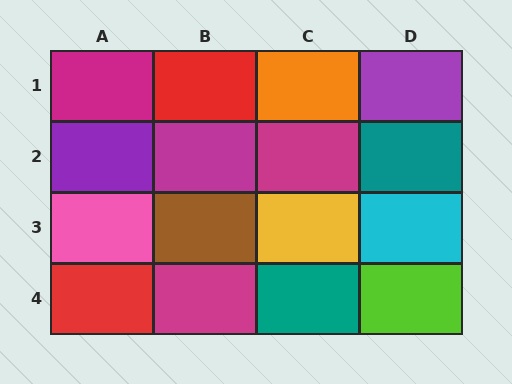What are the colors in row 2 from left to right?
Purple, magenta, magenta, teal.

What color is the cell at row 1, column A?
Magenta.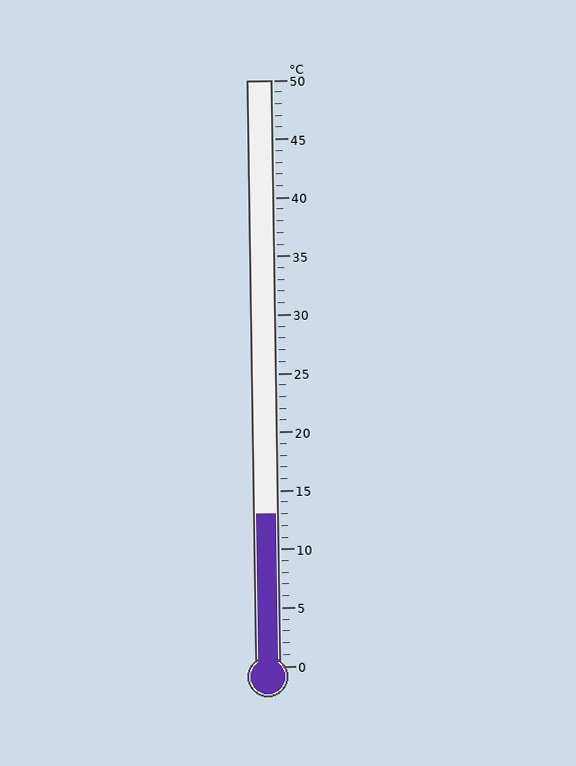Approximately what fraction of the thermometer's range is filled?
The thermometer is filled to approximately 25% of its range.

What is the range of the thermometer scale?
The thermometer scale ranges from 0°C to 50°C.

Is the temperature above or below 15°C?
The temperature is below 15°C.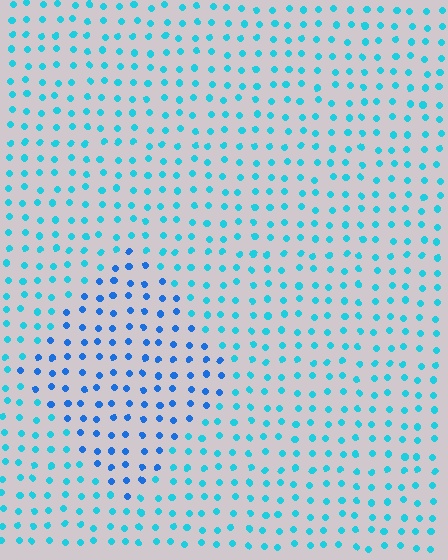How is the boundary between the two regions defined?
The boundary is defined purely by a slight shift in hue (about 29 degrees). Spacing, size, and orientation are identical on both sides.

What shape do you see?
I see a diamond.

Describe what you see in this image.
The image is filled with small cyan elements in a uniform arrangement. A diamond-shaped region is visible where the elements are tinted to a slightly different hue, forming a subtle color boundary.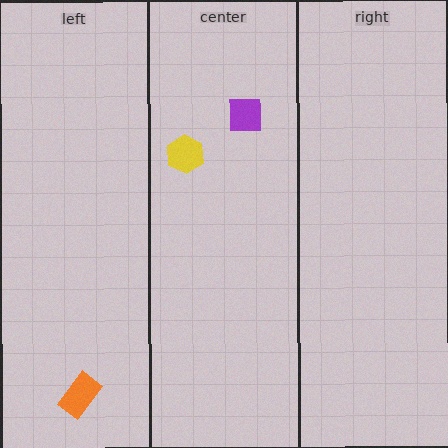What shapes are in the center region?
The purple square, the yellow hexagon.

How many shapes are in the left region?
1.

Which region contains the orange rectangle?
The left region.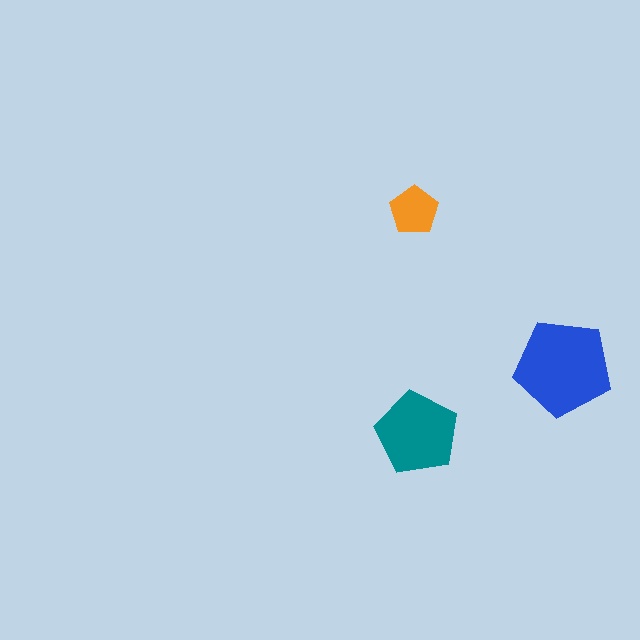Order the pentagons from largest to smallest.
the blue one, the teal one, the orange one.